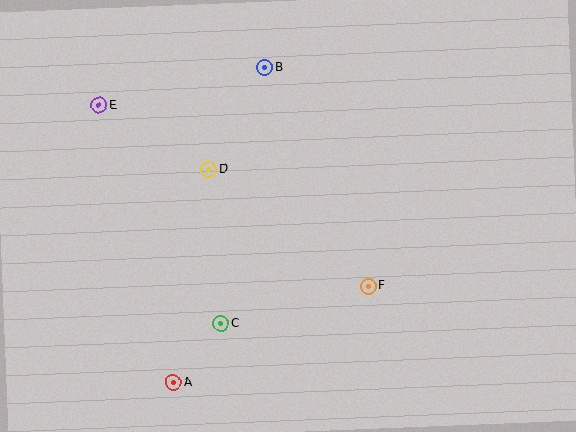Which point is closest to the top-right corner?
Point B is closest to the top-right corner.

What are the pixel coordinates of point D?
Point D is at (209, 169).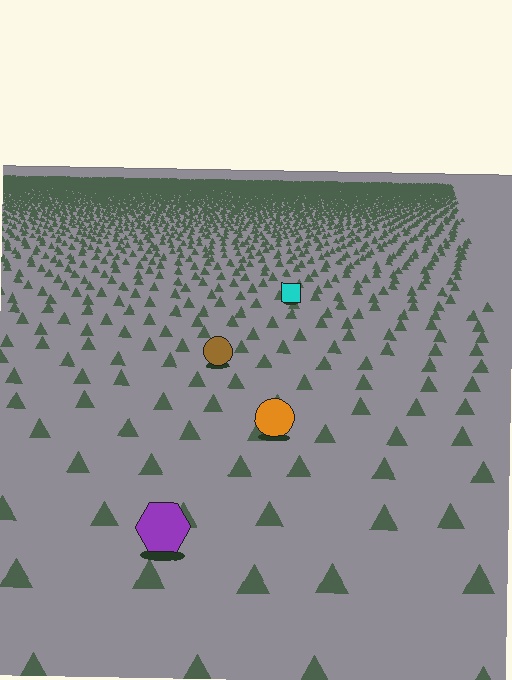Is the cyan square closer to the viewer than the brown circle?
No. The brown circle is closer — you can tell from the texture gradient: the ground texture is coarser near it.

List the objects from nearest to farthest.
From nearest to farthest: the purple hexagon, the orange circle, the brown circle, the cyan square.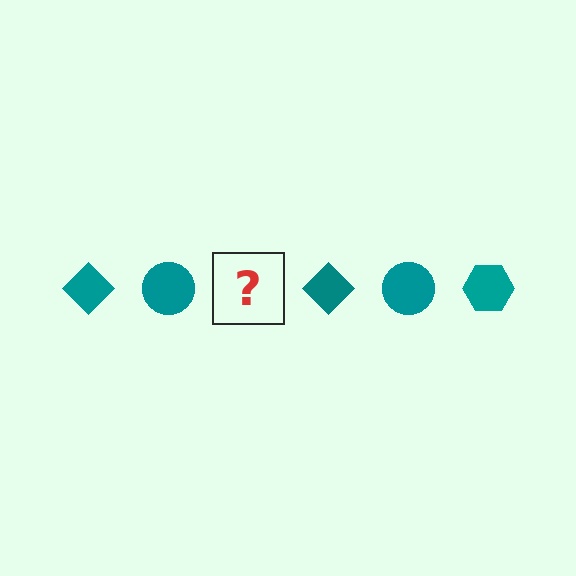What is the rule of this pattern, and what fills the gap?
The rule is that the pattern cycles through diamond, circle, hexagon shapes in teal. The gap should be filled with a teal hexagon.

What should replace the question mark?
The question mark should be replaced with a teal hexagon.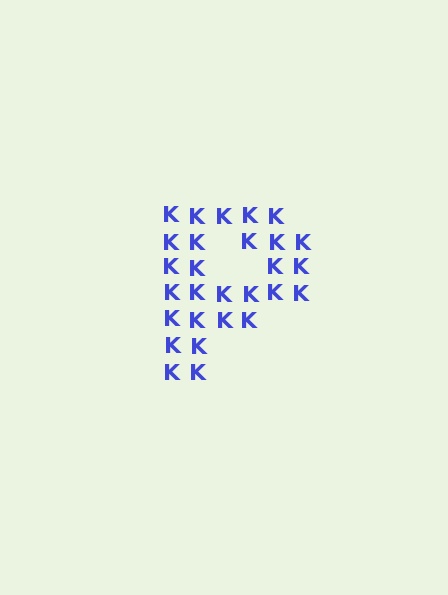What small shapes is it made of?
It is made of small letter K's.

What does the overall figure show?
The overall figure shows the letter P.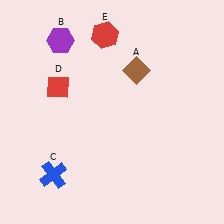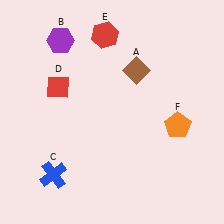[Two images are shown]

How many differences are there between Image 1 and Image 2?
There is 1 difference between the two images.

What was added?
An orange pentagon (F) was added in Image 2.